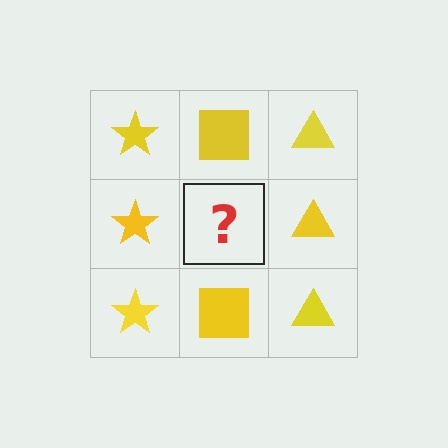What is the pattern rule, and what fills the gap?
The rule is that each column has a consistent shape. The gap should be filled with a yellow square.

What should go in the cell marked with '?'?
The missing cell should contain a yellow square.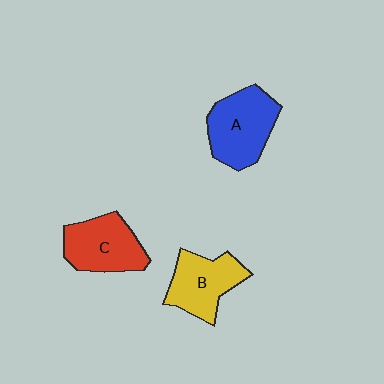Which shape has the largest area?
Shape A (blue).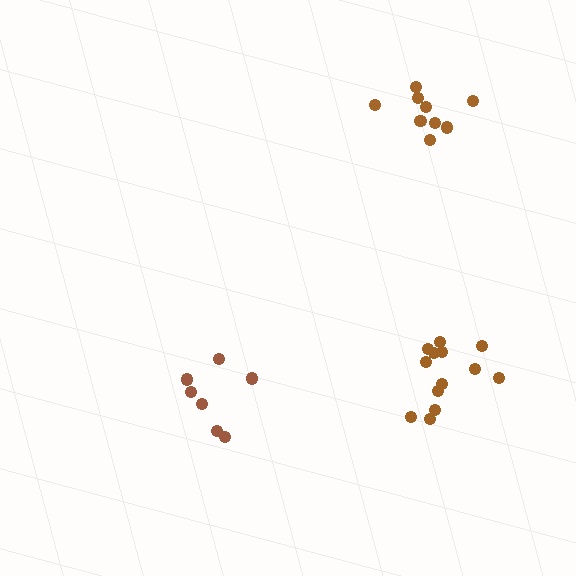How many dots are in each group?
Group 1: 7 dots, Group 2: 13 dots, Group 3: 9 dots (29 total).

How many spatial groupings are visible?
There are 3 spatial groupings.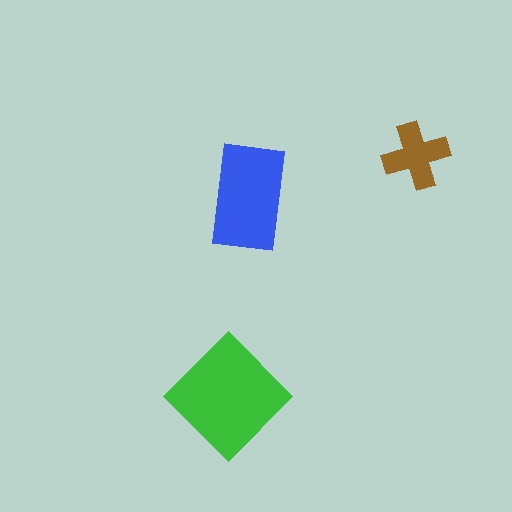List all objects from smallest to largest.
The brown cross, the blue rectangle, the green diamond.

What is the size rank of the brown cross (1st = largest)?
3rd.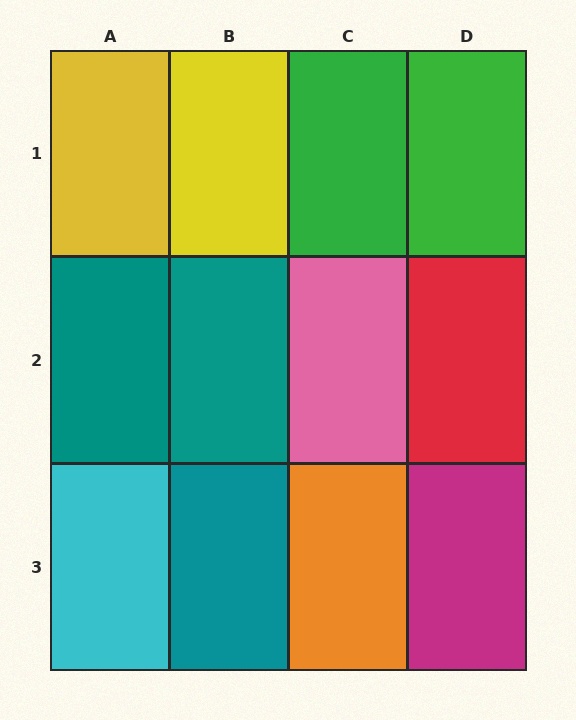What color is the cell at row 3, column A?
Cyan.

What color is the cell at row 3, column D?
Magenta.